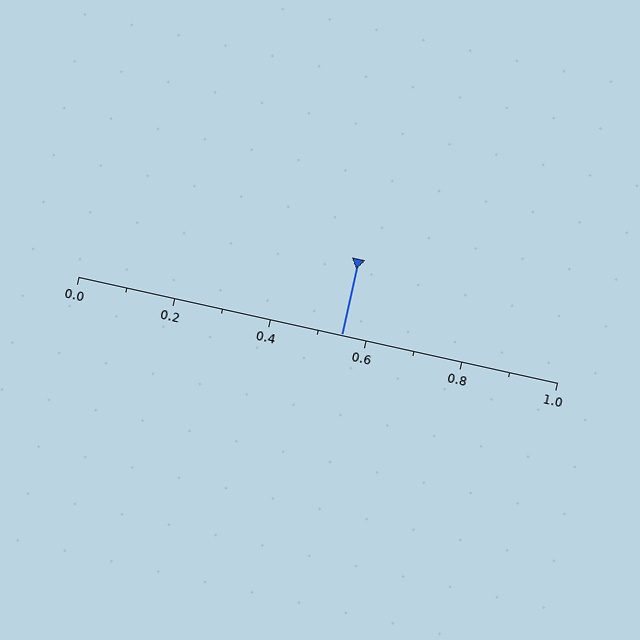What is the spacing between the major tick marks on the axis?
The major ticks are spaced 0.2 apart.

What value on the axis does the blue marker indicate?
The marker indicates approximately 0.55.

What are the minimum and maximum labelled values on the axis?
The axis runs from 0.0 to 1.0.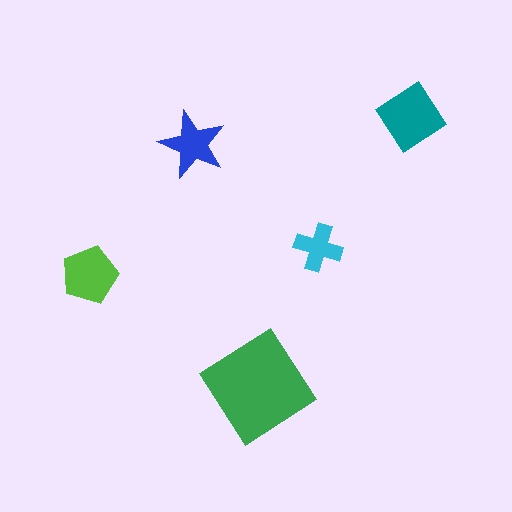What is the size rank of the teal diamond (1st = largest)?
2nd.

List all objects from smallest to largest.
The cyan cross, the blue star, the lime pentagon, the teal diamond, the green diamond.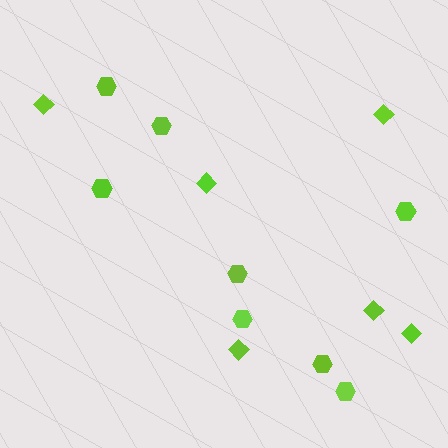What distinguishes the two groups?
There are 2 groups: one group of hexagons (8) and one group of diamonds (6).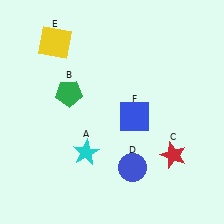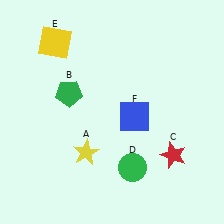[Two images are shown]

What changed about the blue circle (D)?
In Image 1, D is blue. In Image 2, it changed to green.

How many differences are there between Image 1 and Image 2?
There are 2 differences between the two images.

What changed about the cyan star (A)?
In Image 1, A is cyan. In Image 2, it changed to yellow.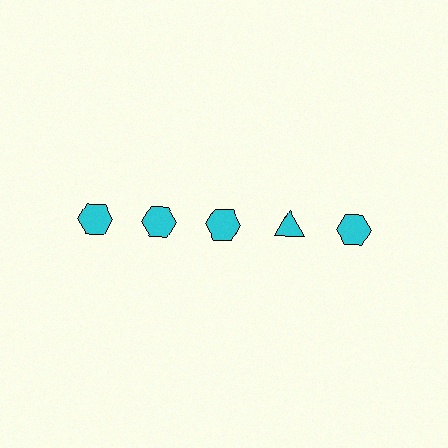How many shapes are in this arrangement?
There are 5 shapes arranged in a grid pattern.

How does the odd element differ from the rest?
It has a different shape: triangle instead of hexagon.